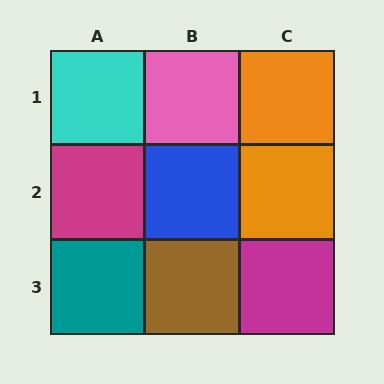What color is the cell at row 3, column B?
Brown.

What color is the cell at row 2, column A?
Magenta.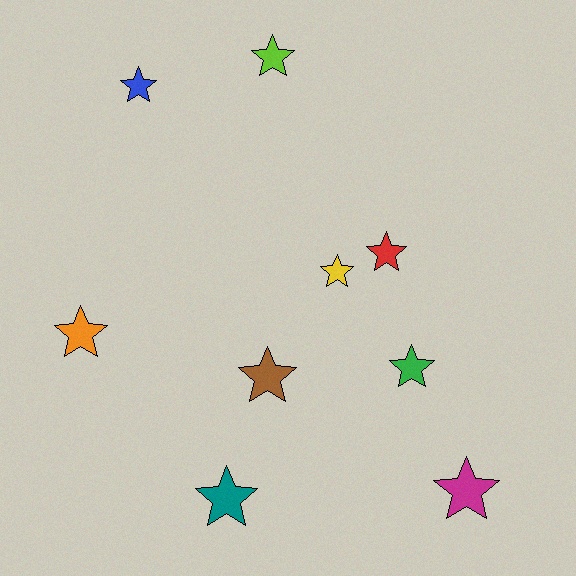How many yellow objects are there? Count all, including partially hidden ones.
There is 1 yellow object.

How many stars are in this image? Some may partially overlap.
There are 9 stars.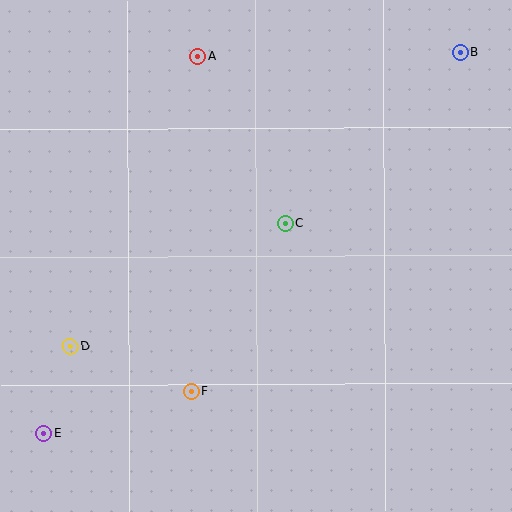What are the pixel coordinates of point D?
Point D is at (70, 346).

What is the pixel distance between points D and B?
The distance between D and B is 488 pixels.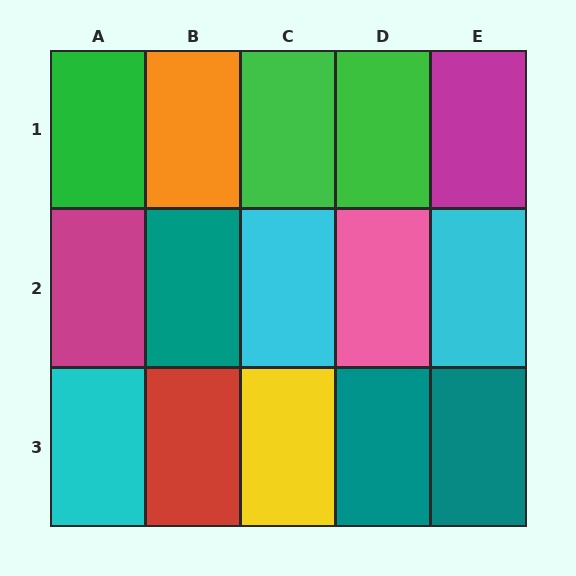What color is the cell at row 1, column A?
Green.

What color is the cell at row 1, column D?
Green.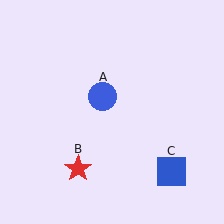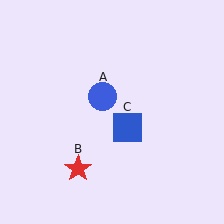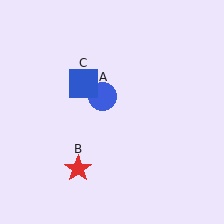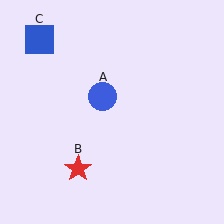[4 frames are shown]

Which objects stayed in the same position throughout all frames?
Blue circle (object A) and red star (object B) remained stationary.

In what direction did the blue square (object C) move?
The blue square (object C) moved up and to the left.